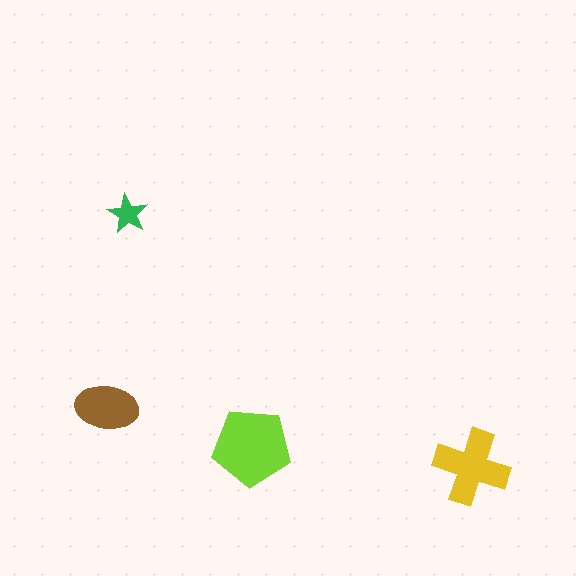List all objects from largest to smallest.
The lime pentagon, the yellow cross, the brown ellipse, the green star.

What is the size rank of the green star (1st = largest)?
4th.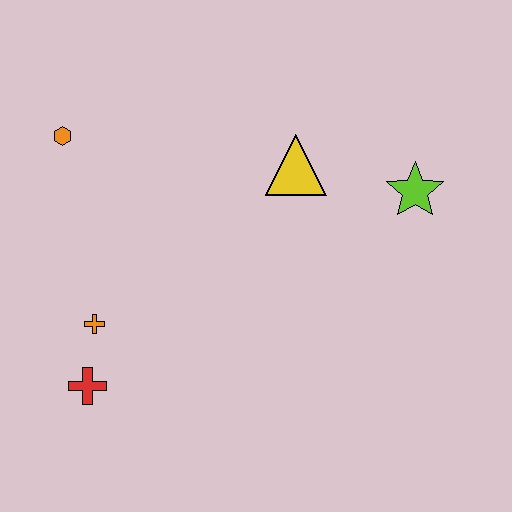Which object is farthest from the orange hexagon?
The lime star is farthest from the orange hexagon.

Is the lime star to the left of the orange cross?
No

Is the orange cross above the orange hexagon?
No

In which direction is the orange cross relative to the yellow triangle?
The orange cross is to the left of the yellow triangle.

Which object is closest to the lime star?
The yellow triangle is closest to the lime star.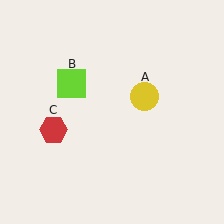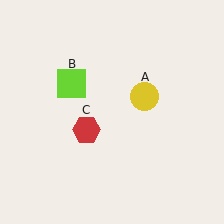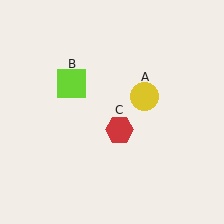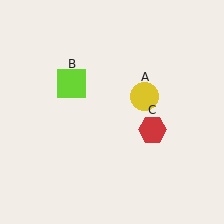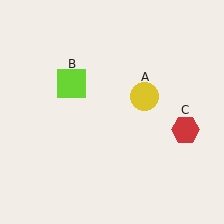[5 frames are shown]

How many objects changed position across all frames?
1 object changed position: red hexagon (object C).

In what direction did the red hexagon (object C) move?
The red hexagon (object C) moved right.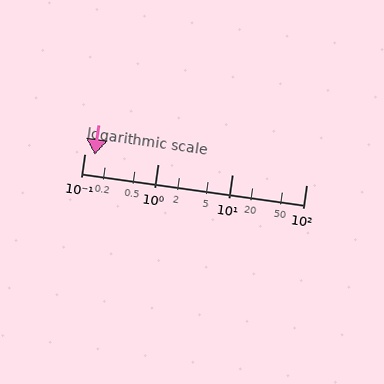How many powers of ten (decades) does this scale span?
The scale spans 3 decades, from 0.1 to 100.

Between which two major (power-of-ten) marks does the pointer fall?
The pointer is between 0.1 and 1.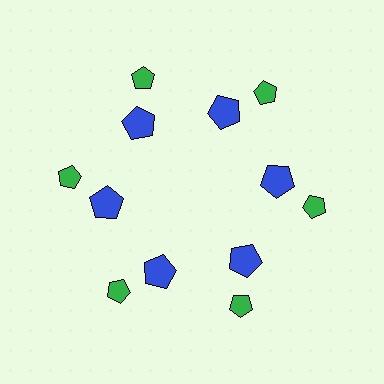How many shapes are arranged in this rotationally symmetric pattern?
There are 12 shapes, arranged in 6 groups of 2.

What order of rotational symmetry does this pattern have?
This pattern has 6-fold rotational symmetry.